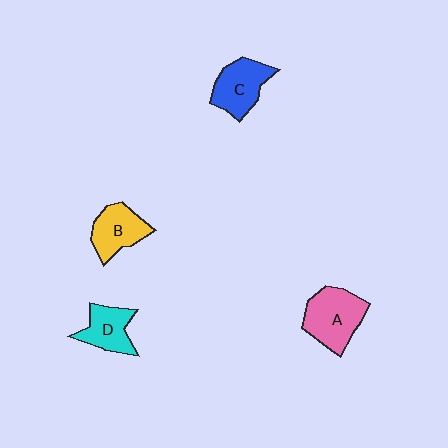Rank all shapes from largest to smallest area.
From largest to smallest: A (pink), C (blue), B (yellow), D (cyan).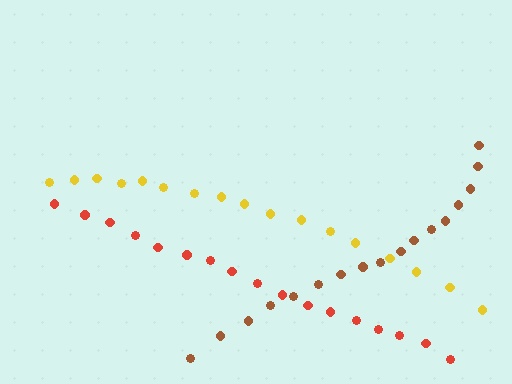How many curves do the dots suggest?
There are 3 distinct paths.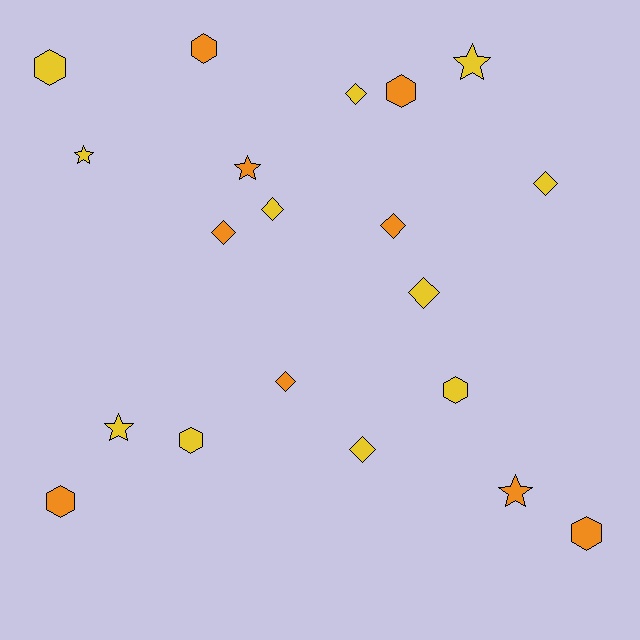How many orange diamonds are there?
There are 3 orange diamonds.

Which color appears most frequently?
Yellow, with 11 objects.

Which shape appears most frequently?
Diamond, with 8 objects.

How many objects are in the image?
There are 20 objects.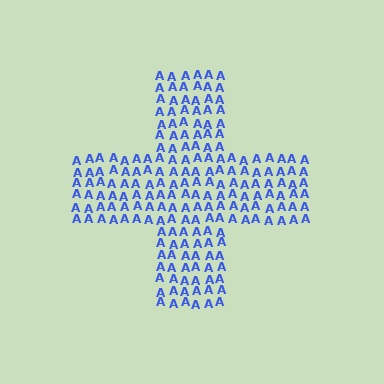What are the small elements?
The small elements are letter A's.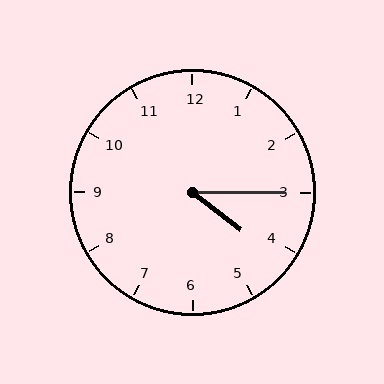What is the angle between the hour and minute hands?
Approximately 38 degrees.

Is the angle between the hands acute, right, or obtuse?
It is acute.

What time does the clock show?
4:15.